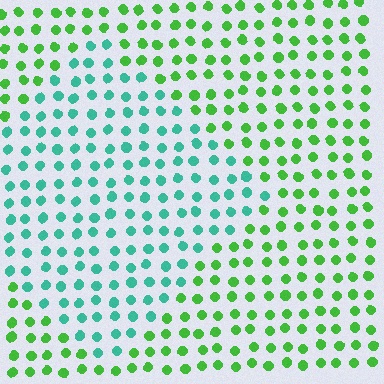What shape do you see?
I see a diamond.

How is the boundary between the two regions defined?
The boundary is defined purely by a slight shift in hue (about 49 degrees). Spacing, size, and orientation are identical on both sides.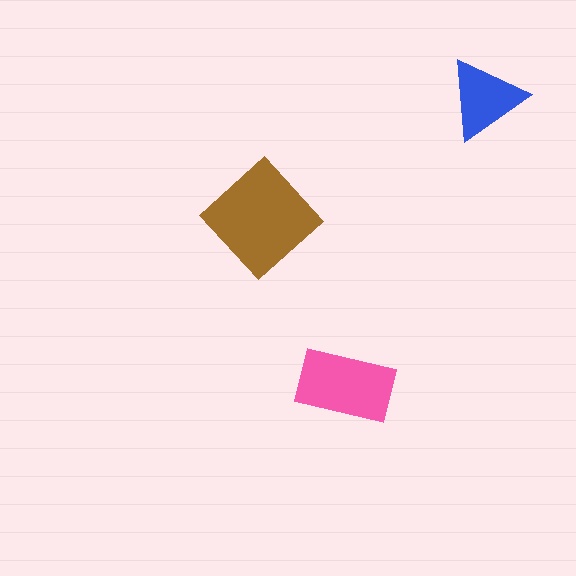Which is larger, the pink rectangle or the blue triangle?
The pink rectangle.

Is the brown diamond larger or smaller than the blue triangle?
Larger.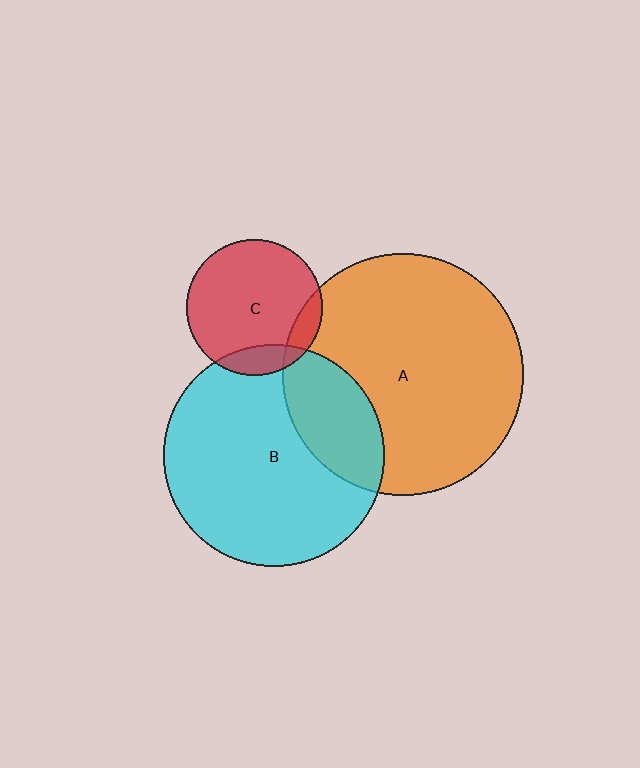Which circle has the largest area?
Circle A (orange).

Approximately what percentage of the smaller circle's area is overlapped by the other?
Approximately 25%.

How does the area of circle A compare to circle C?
Approximately 3.1 times.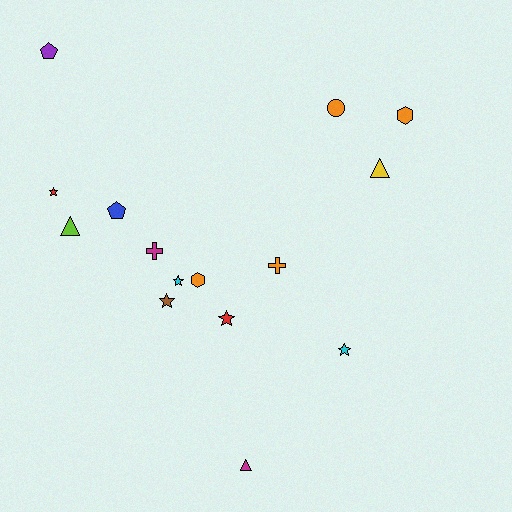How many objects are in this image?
There are 15 objects.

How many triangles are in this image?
There are 3 triangles.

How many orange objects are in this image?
There are 4 orange objects.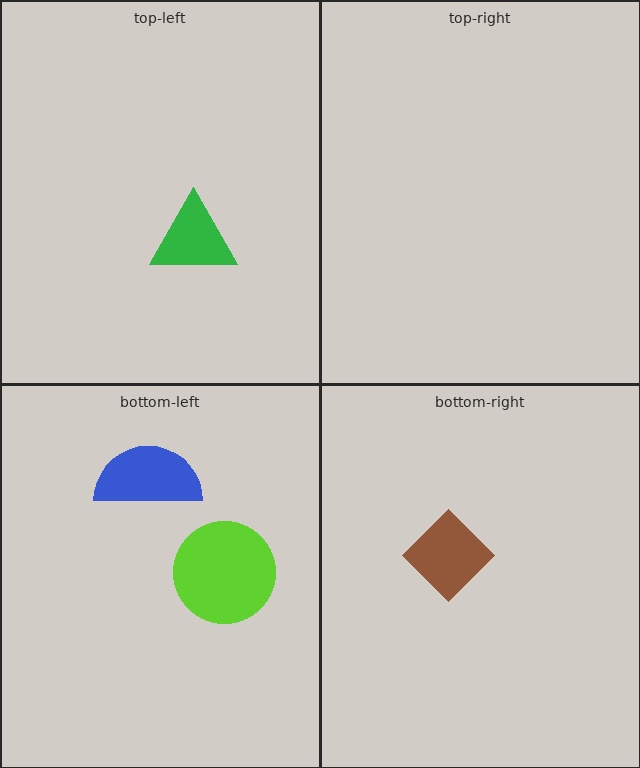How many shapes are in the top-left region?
1.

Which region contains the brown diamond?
The bottom-right region.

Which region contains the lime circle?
The bottom-left region.